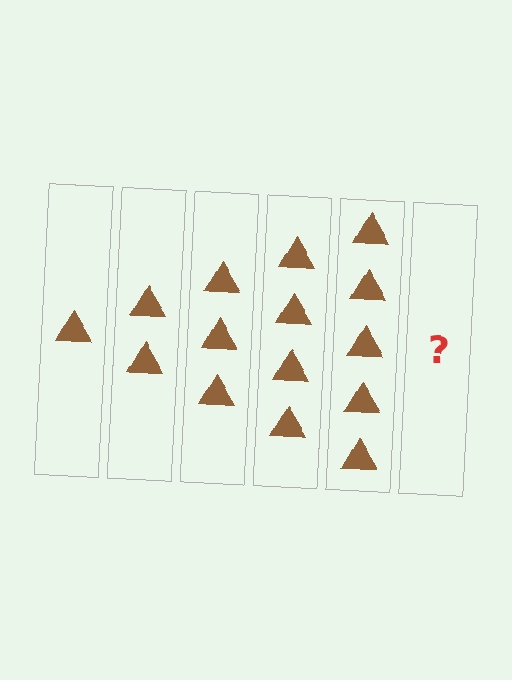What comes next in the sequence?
The next element should be 6 triangles.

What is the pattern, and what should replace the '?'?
The pattern is that each step adds one more triangle. The '?' should be 6 triangles.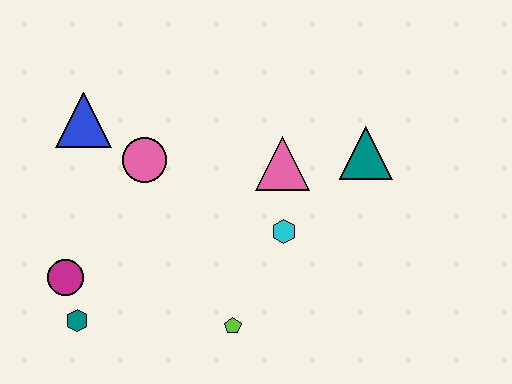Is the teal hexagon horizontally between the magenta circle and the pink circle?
Yes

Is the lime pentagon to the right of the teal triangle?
No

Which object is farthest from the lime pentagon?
The blue triangle is farthest from the lime pentagon.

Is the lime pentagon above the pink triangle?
No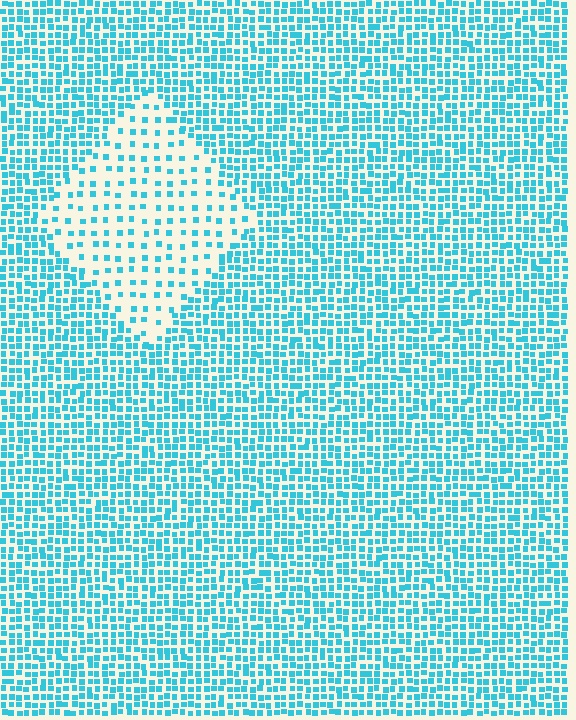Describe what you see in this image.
The image contains small cyan elements arranged at two different densities. A diamond-shaped region is visible where the elements are less densely packed than the surrounding area.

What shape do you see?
I see a diamond.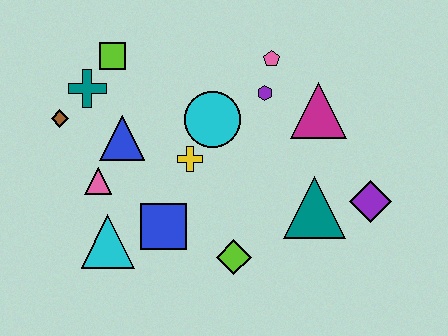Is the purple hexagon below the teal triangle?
No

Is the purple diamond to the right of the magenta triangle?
Yes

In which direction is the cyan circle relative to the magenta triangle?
The cyan circle is to the left of the magenta triangle.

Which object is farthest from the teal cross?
The purple diamond is farthest from the teal cross.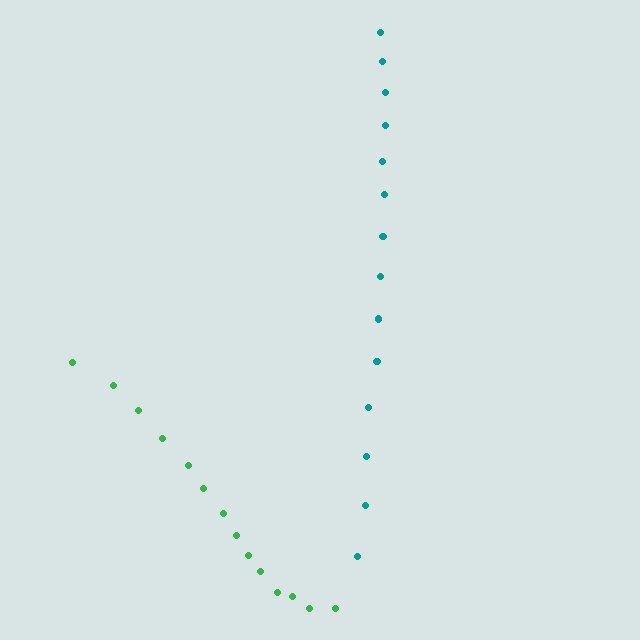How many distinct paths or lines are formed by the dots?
There are 2 distinct paths.